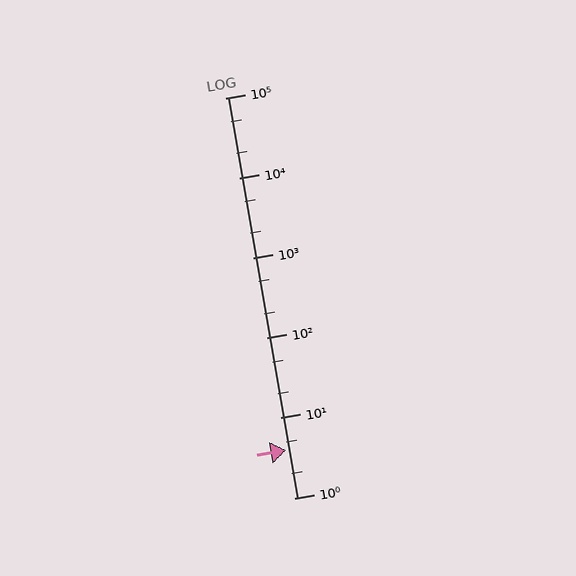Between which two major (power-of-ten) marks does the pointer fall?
The pointer is between 1 and 10.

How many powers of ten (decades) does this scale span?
The scale spans 5 decades, from 1 to 100000.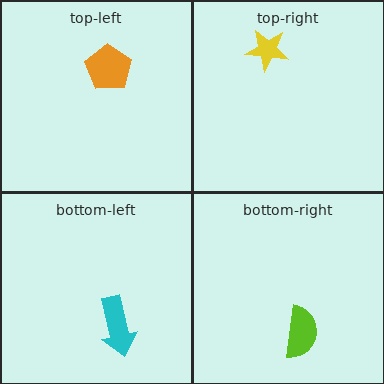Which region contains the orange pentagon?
The top-left region.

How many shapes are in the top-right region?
1.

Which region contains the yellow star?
The top-right region.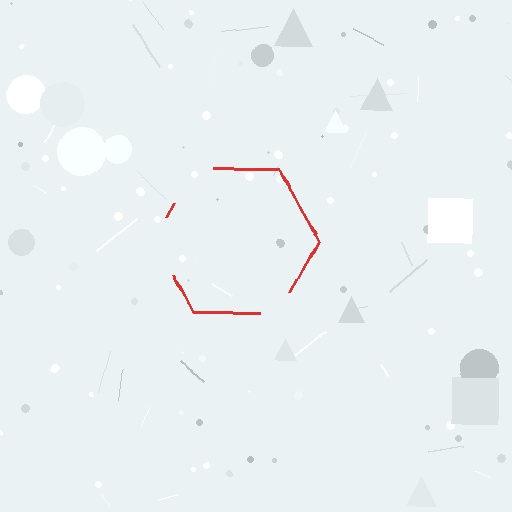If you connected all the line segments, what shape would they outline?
They would outline a hexagon.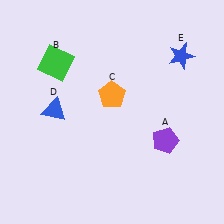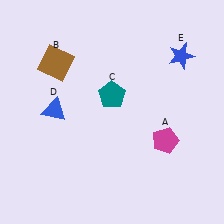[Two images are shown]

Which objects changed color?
A changed from purple to magenta. B changed from green to brown. C changed from orange to teal.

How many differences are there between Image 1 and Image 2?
There are 3 differences between the two images.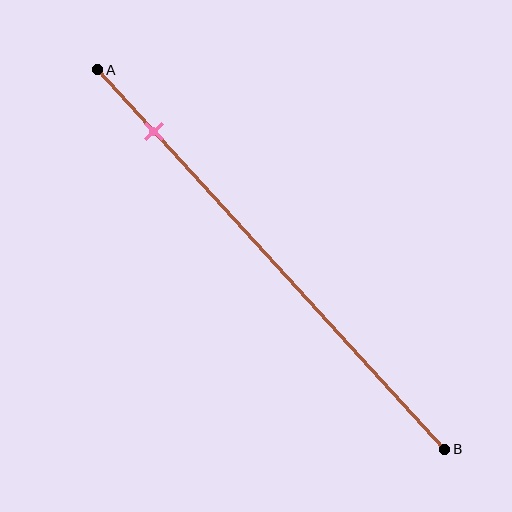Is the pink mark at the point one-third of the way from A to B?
No, the mark is at about 15% from A, not at the 33% one-third point.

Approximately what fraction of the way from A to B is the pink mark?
The pink mark is approximately 15% of the way from A to B.